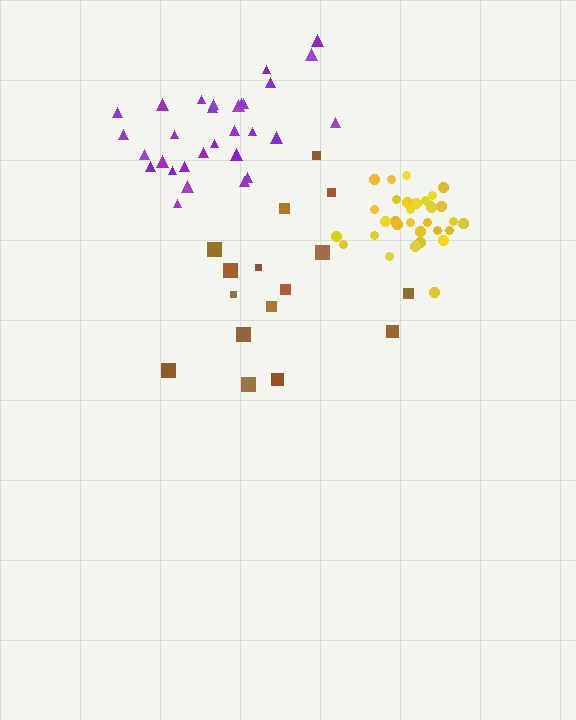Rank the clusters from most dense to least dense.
yellow, purple, brown.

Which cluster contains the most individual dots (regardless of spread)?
Yellow (33).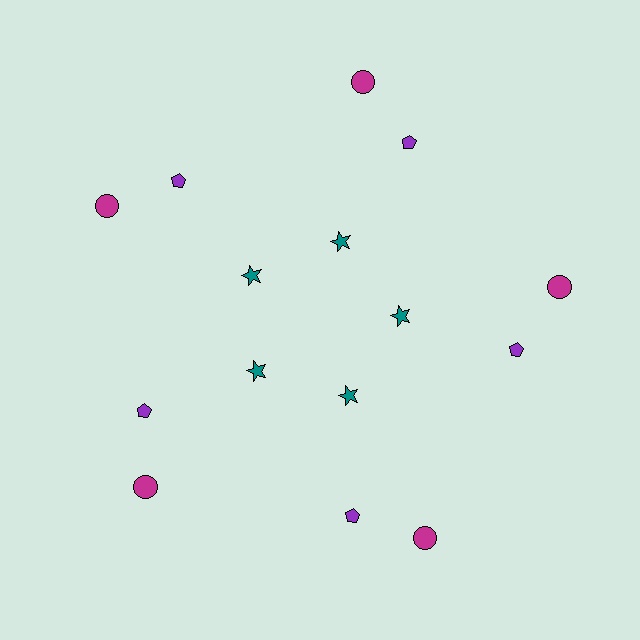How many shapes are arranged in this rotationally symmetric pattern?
There are 15 shapes, arranged in 5 groups of 3.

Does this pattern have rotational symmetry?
Yes, this pattern has 5-fold rotational symmetry. It looks the same after rotating 72 degrees around the center.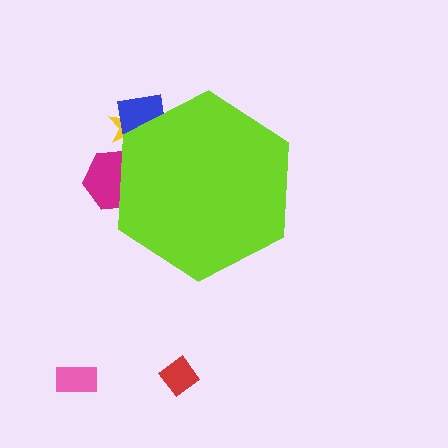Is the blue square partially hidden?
Yes, the blue square is partially hidden behind the lime hexagon.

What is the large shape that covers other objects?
A lime hexagon.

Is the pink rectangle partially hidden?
No, the pink rectangle is fully visible.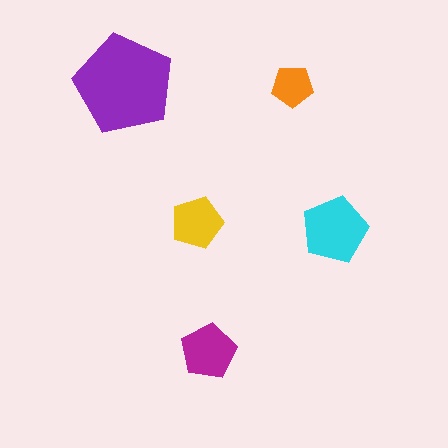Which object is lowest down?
The magenta pentagon is bottommost.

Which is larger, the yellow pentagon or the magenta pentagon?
The magenta one.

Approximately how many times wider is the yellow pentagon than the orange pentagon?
About 1.5 times wider.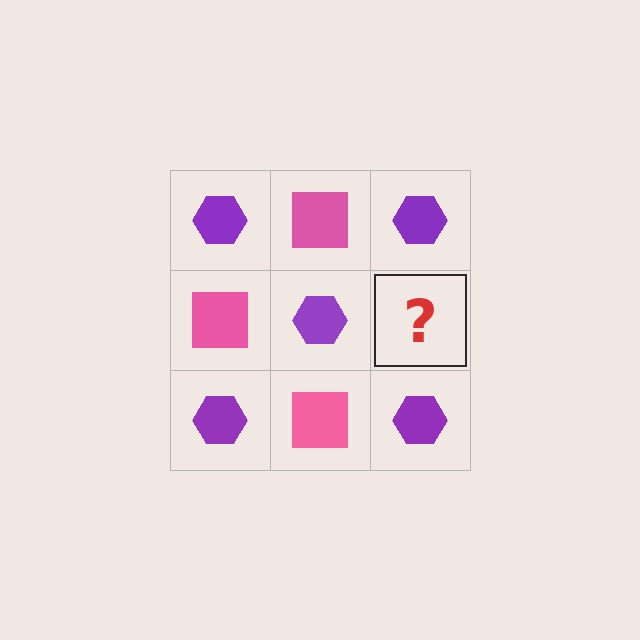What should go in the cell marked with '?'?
The missing cell should contain a pink square.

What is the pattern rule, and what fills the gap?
The rule is that it alternates purple hexagon and pink square in a checkerboard pattern. The gap should be filled with a pink square.